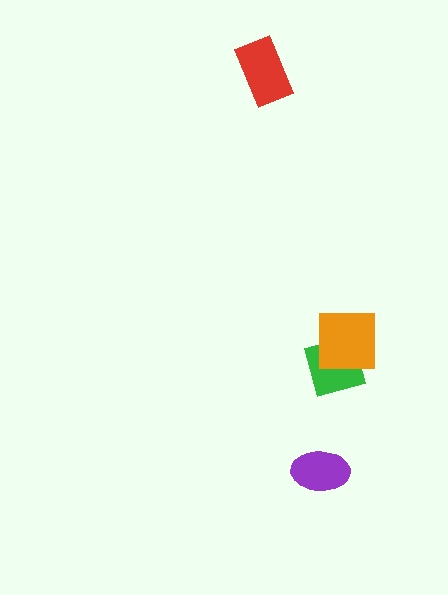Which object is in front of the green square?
The orange square is in front of the green square.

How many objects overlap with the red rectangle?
0 objects overlap with the red rectangle.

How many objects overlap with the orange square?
1 object overlaps with the orange square.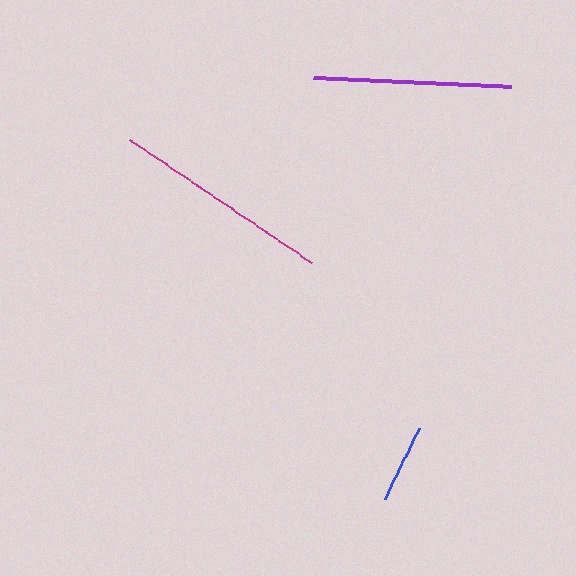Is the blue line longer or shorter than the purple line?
The purple line is longer than the blue line.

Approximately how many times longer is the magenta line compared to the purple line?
The magenta line is approximately 1.1 times the length of the purple line.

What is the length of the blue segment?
The blue segment is approximately 78 pixels long.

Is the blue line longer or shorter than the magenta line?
The magenta line is longer than the blue line.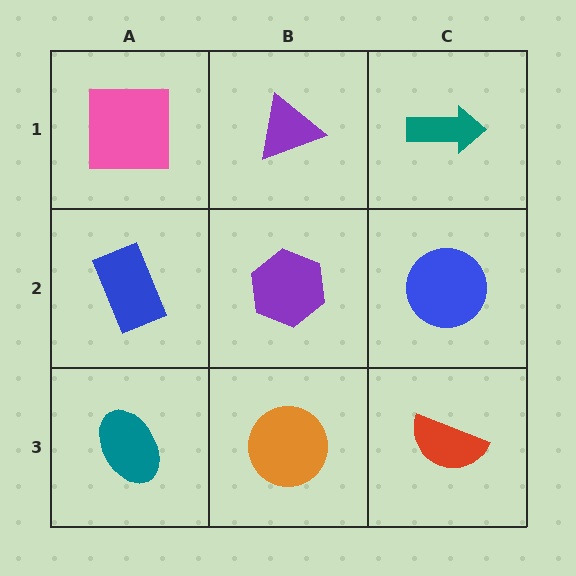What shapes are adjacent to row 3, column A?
A blue rectangle (row 2, column A), an orange circle (row 3, column B).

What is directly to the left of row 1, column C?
A purple triangle.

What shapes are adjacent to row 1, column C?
A blue circle (row 2, column C), a purple triangle (row 1, column B).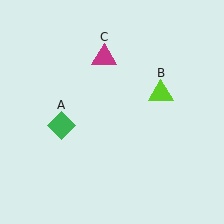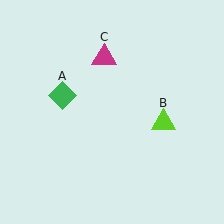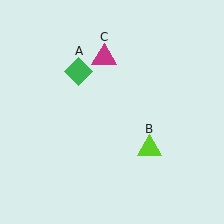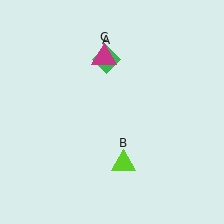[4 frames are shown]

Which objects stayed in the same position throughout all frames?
Magenta triangle (object C) remained stationary.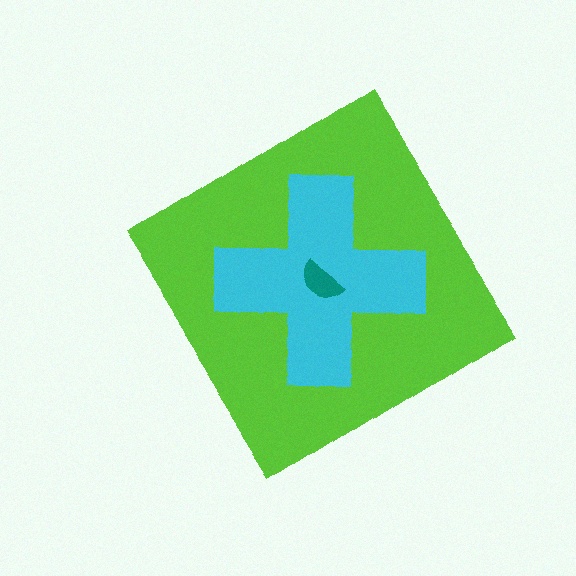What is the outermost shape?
The lime diamond.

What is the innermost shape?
The teal semicircle.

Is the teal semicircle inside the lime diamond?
Yes.